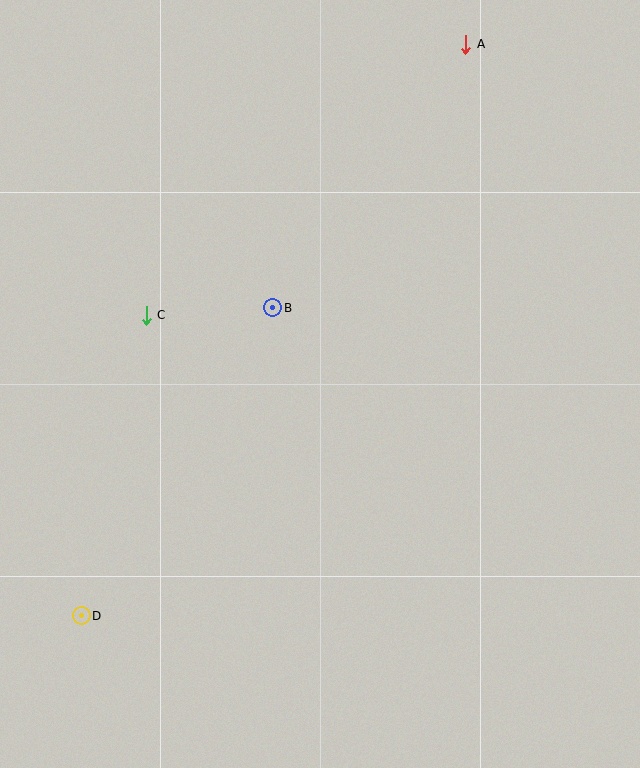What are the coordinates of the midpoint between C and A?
The midpoint between C and A is at (306, 180).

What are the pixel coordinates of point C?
Point C is at (146, 315).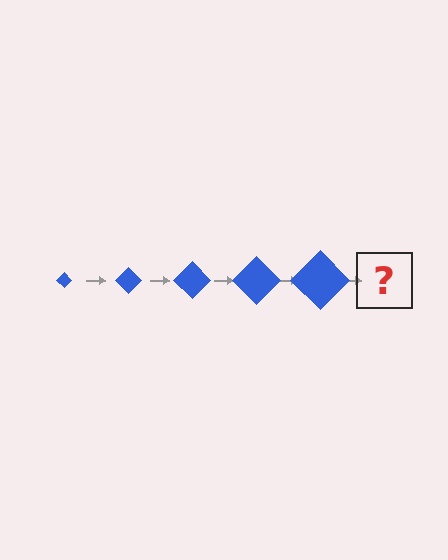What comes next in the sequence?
The next element should be a blue diamond, larger than the previous one.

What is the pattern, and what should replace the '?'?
The pattern is that the diamond gets progressively larger each step. The '?' should be a blue diamond, larger than the previous one.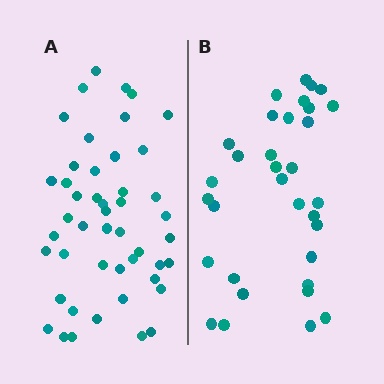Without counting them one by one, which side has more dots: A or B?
Region A (the left region) has more dots.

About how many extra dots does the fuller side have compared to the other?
Region A has approximately 15 more dots than region B.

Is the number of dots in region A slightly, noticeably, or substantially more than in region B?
Region A has noticeably more, but not dramatically so. The ratio is roughly 1.4 to 1.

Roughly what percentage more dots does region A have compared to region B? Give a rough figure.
About 40% more.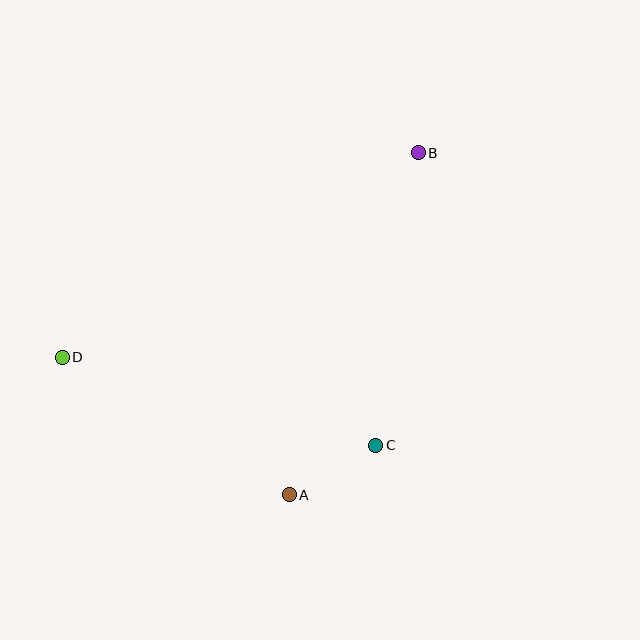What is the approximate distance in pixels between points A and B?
The distance between A and B is approximately 366 pixels.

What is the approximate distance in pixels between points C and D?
The distance between C and D is approximately 326 pixels.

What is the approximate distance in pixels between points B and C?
The distance between B and C is approximately 296 pixels.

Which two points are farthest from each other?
Points B and D are farthest from each other.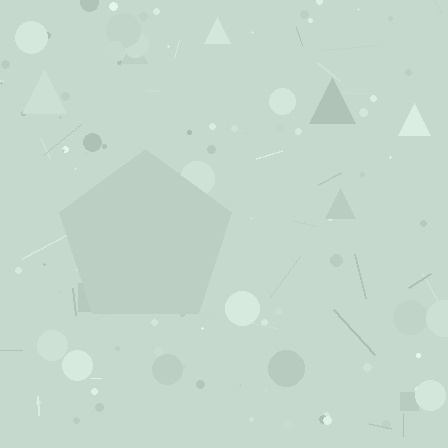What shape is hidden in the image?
A pentagon is hidden in the image.